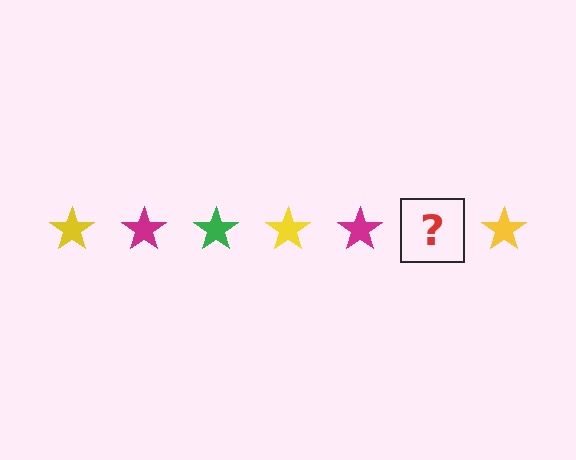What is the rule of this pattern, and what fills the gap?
The rule is that the pattern cycles through yellow, magenta, green stars. The gap should be filled with a green star.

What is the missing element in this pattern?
The missing element is a green star.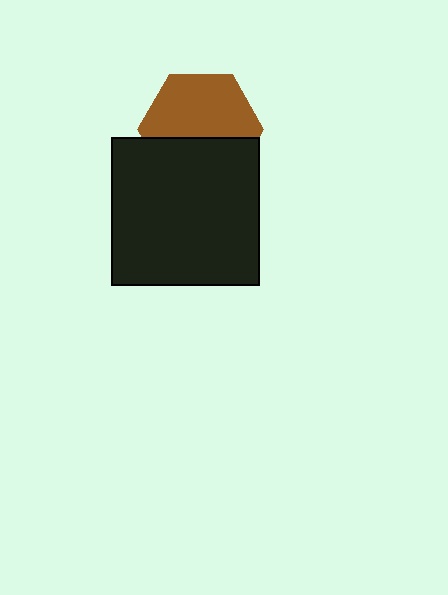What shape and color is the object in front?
The object in front is a black square.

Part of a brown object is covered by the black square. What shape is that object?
It is a hexagon.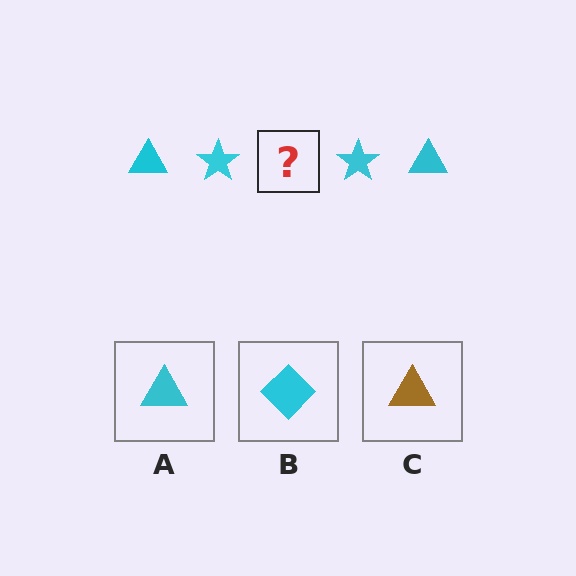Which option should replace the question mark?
Option A.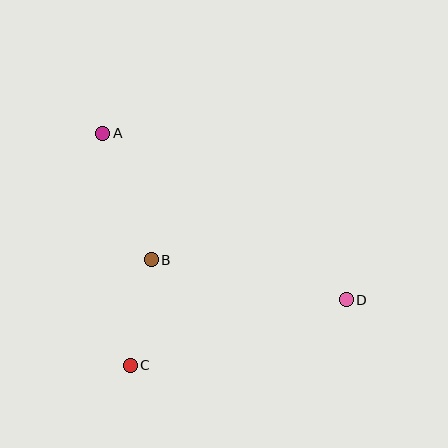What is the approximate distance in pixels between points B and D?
The distance between B and D is approximately 199 pixels.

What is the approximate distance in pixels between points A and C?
The distance between A and C is approximately 234 pixels.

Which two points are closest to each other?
Points B and C are closest to each other.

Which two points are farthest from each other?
Points A and D are farthest from each other.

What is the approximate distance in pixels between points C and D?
The distance between C and D is approximately 226 pixels.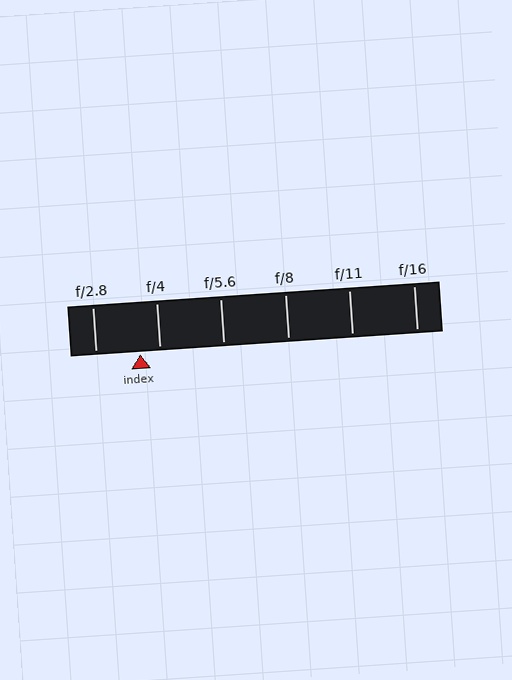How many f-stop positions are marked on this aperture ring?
There are 6 f-stop positions marked.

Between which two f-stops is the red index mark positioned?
The index mark is between f/2.8 and f/4.